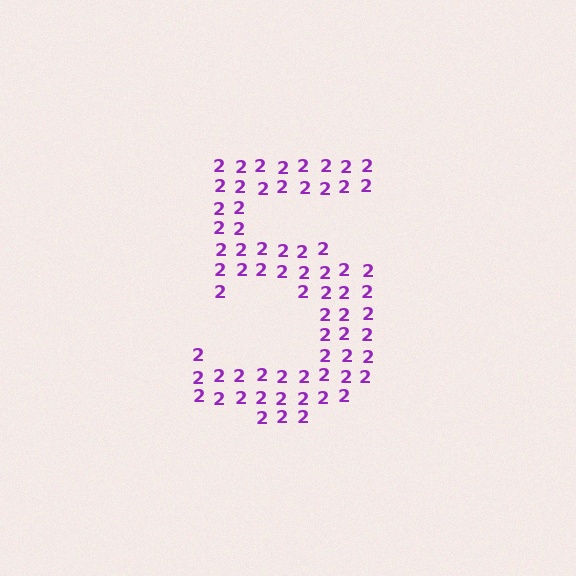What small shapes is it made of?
It is made of small digit 2's.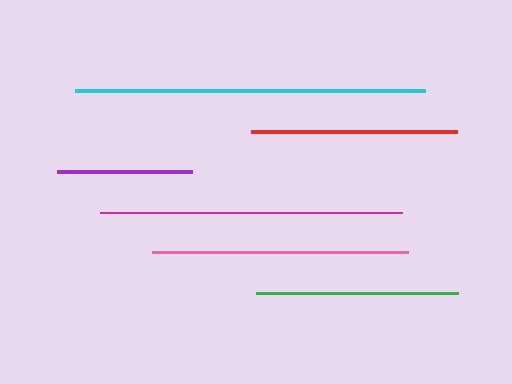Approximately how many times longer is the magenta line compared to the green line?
The magenta line is approximately 1.5 times the length of the green line.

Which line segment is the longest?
The cyan line is the longest at approximately 350 pixels.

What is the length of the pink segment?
The pink segment is approximately 256 pixels long.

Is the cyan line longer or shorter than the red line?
The cyan line is longer than the red line.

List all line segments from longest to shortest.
From longest to shortest: cyan, magenta, pink, red, green, purple.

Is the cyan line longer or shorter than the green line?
The cyan line is longer than the green line.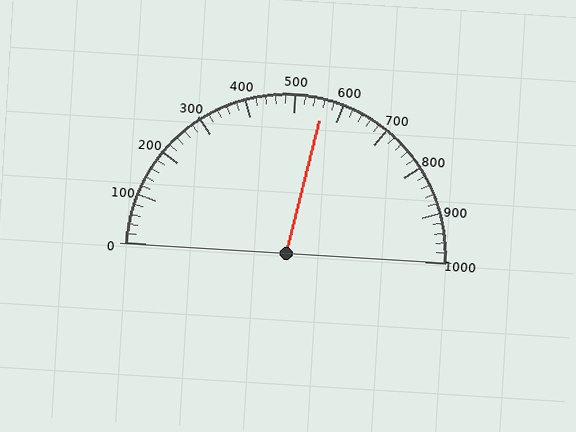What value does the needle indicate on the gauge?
The needle indicates approximately 560.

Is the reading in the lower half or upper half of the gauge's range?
The reading is in the upper half of the range (0 to 1000).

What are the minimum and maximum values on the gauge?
The gauge ranges from 0 to 1000.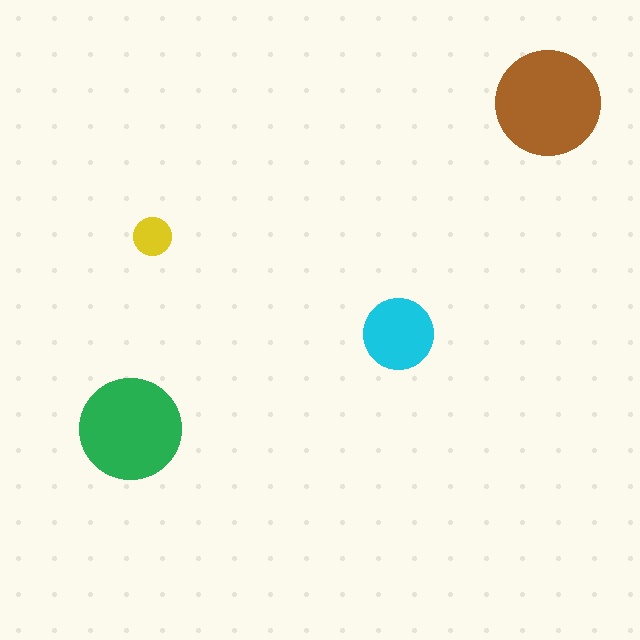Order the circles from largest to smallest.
the brown one, the green one, the cyan one, the yellow one.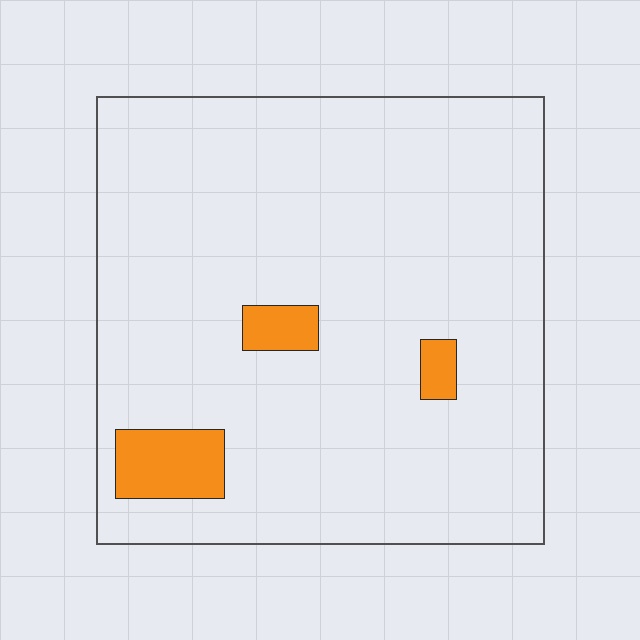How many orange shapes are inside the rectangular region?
3.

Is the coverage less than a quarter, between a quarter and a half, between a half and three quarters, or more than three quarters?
Less than a quarter.